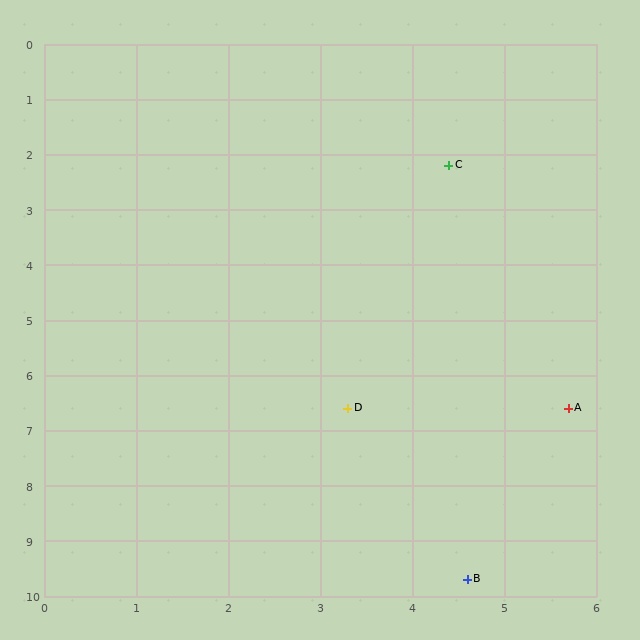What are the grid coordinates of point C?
Point C is at approximately (4.4, 2.2).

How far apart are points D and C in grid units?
Points D and C are about 4.5 grid units apart.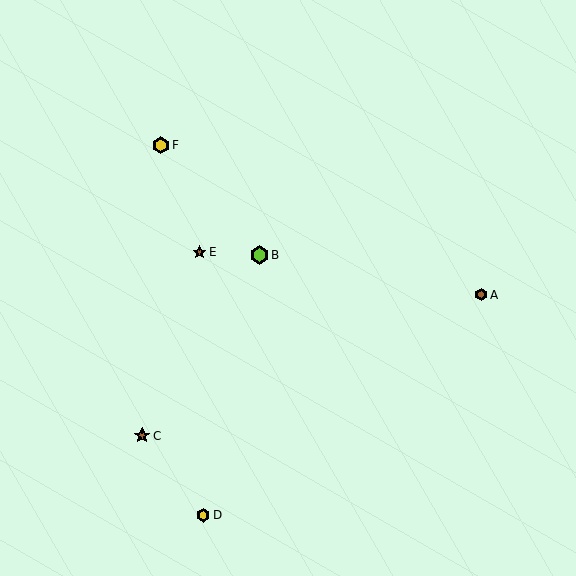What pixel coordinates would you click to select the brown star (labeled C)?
Click at (142, 436) to select the brown star C.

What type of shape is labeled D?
Shape D is a yellow hexagon.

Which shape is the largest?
The lime hexagon (labeled B) is the largest.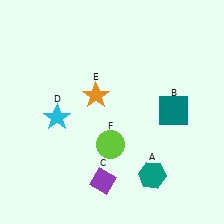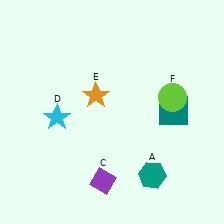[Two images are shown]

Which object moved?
The lime circle (F) moved right.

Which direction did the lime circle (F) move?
The lime circle (F) moved right.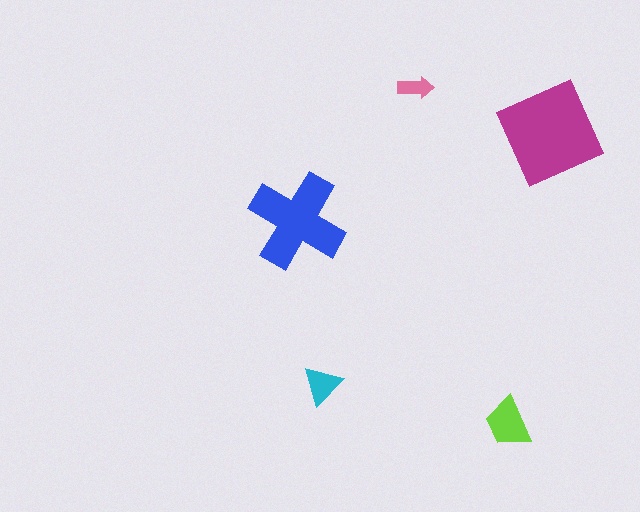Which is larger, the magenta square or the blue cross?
The magenta square.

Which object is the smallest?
The pink arrow.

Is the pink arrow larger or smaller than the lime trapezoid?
Smaller.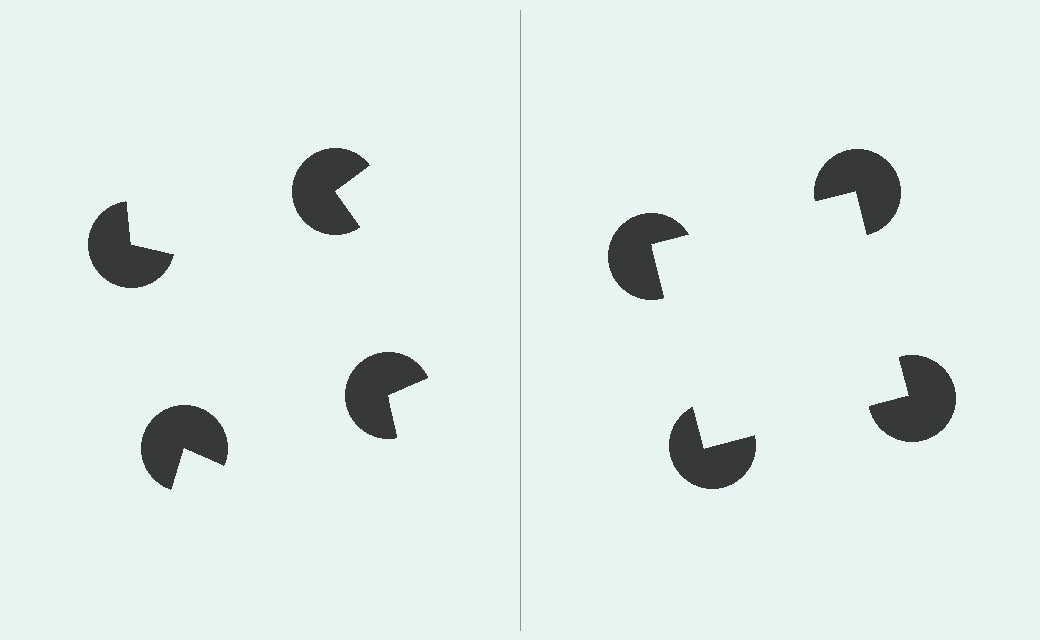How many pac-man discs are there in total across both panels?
8 — 4 on each side.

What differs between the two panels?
The pac-man discs are positioned identically on both sides; only the wedge orientations differ. On the right they align to a square; on the left they are misaligned.